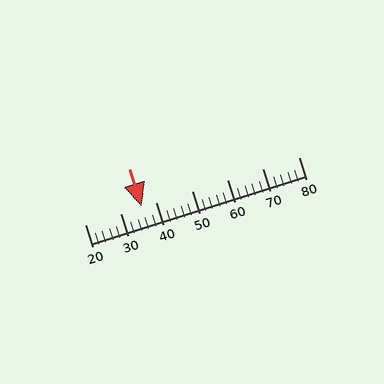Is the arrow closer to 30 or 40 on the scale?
The arrow is closer to 40.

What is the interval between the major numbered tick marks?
The major tick marks are spaced 10 units apart.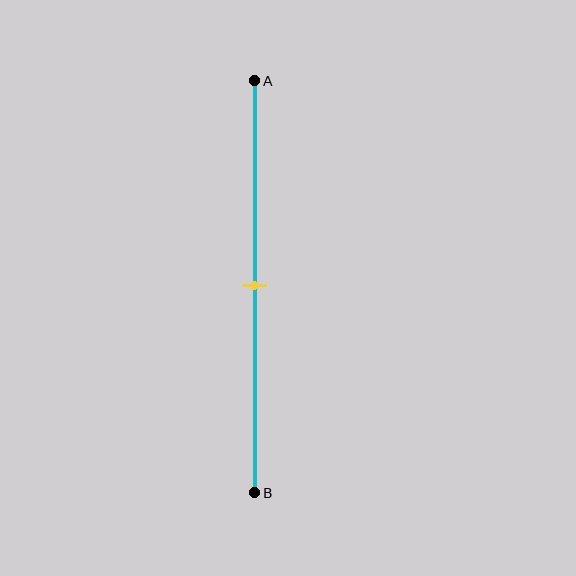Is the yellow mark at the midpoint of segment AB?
Yes, the mark is approximately at the midpoint.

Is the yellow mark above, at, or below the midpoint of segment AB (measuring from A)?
The yellow mark is approximately at the midpoint of segment AB.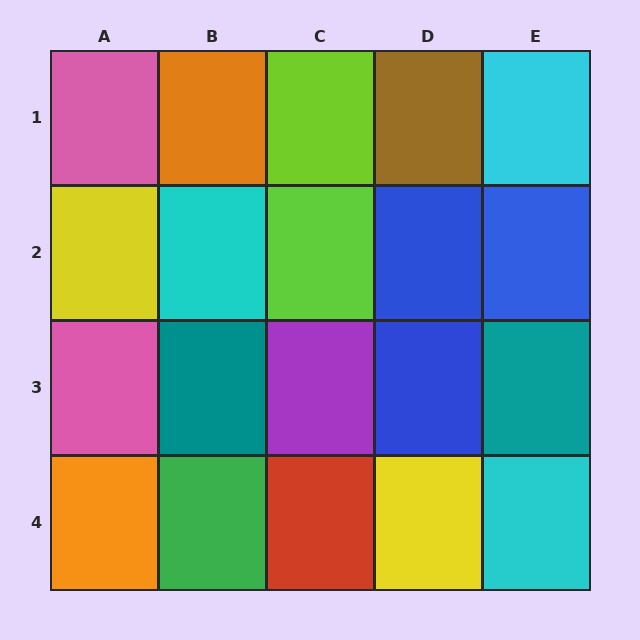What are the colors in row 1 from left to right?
Pink, orange, lime, brown, cyan.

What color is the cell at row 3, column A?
Pink.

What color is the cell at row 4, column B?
Green.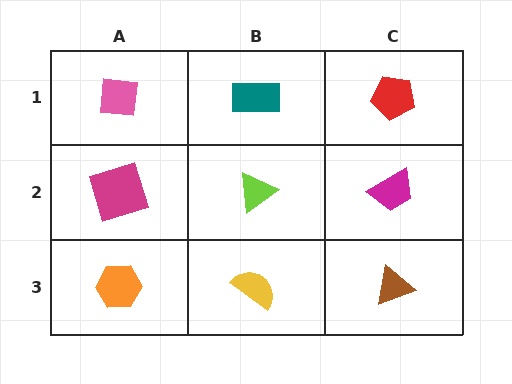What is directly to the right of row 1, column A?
A teal rectangle.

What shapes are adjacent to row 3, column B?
A lime triangle (row 2, column B), an orange hexagon (row 3, column A), a brown triangle (row 3, column C).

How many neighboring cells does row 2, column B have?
4.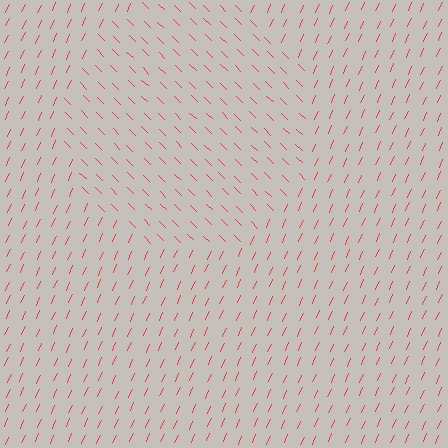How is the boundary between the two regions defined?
The boundary is defined purely by a change in line orientation (approximately 70 degrees difference). All lines are the same color and thickness.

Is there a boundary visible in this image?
Yes, there is a texture boundary formed by a change in line orientation.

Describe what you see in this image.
The image is filled with small red line segments. A circle region in the image has lines oriented differently from the surrounding lines, creating a visible texture boundary.